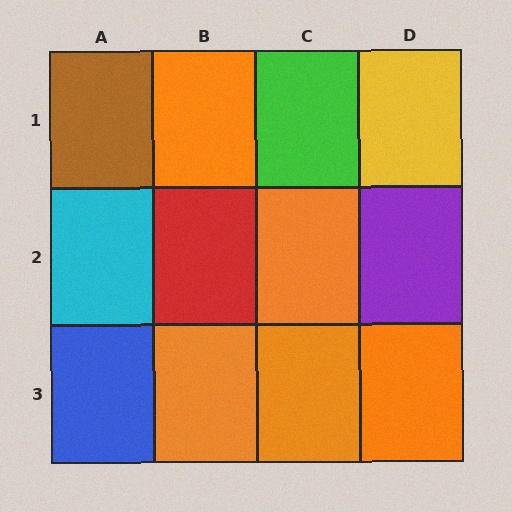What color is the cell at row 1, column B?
Orange.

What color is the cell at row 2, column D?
Purple.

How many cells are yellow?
1 cell is yellow.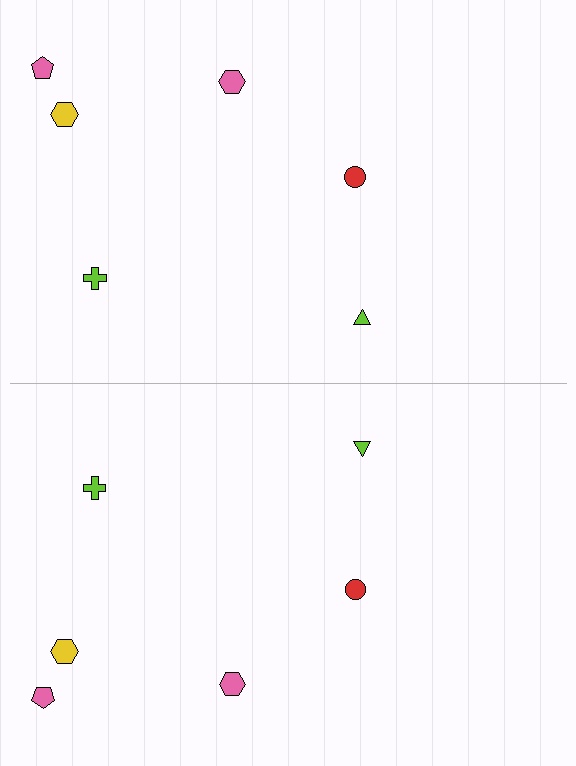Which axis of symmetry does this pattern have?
The pattern has a horizontal axis of symmetry running through the center of the image.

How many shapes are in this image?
There are 12 shapes in this image.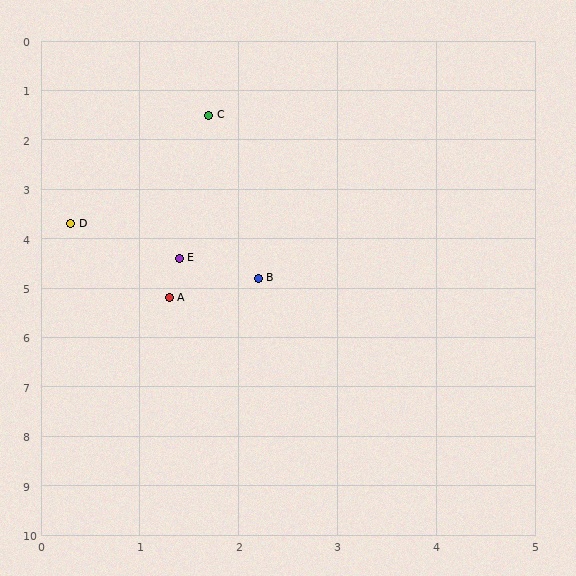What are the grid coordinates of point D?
Point D is at approximately (0.3, 3.7).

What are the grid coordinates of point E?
Point E is at approximately (1.4, 4.4).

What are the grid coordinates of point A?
Point A is at approximately (1.3, 5.2).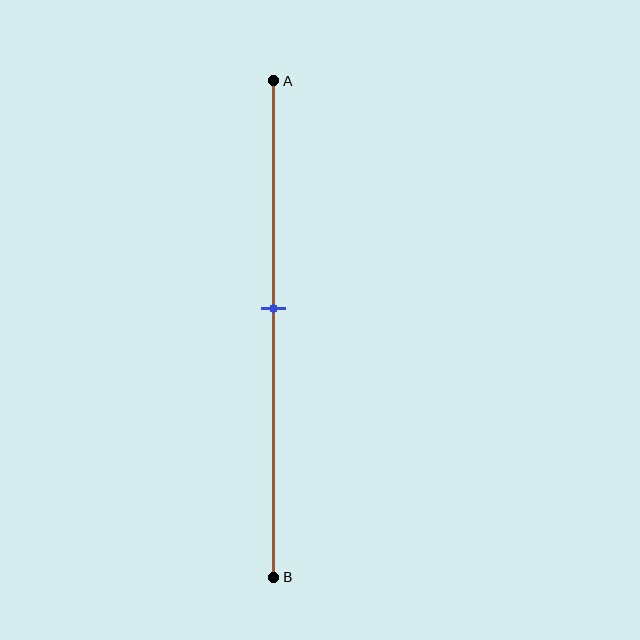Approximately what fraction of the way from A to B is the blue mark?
The blue mark is approximately 45% of the way from A to B.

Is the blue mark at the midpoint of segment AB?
No, the mark is at about 45% from A, not at the 50% midpoint.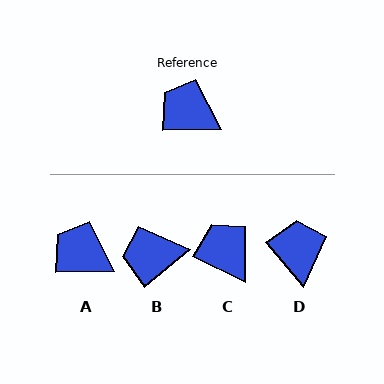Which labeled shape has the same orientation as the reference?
A.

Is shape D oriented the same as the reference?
No, it is off by about 51 degrees.